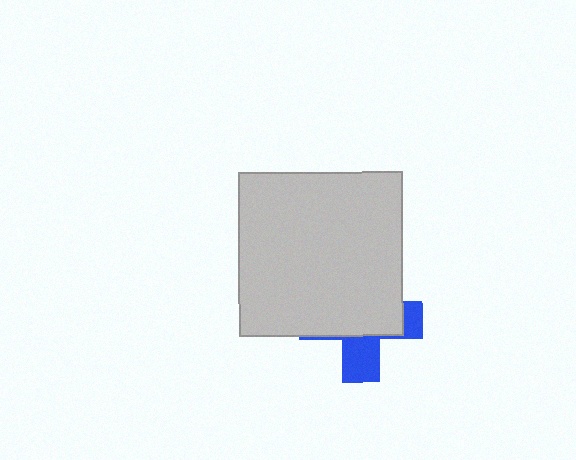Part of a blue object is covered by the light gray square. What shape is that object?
It is a cross.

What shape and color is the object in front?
The object in front is a light gray square.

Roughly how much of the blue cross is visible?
A small part of it is visible (roughly 32%).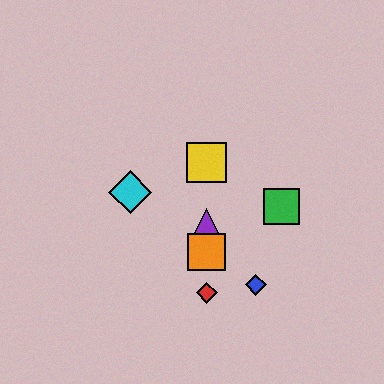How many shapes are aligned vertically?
4 shapes (the red diamond, the yellow square, the purple triangle, the orange square) are aligned vertically.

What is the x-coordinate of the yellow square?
The yellow square is at x≈207.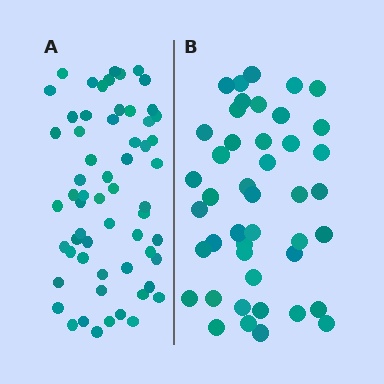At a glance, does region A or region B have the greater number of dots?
Region A (the left region) has more dots.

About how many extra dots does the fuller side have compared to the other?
Region A has approximately 15 more dots than region B.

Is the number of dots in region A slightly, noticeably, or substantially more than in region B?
Region A has noticeably more, but not dramatically so. The ratio is roughly 1.4 to 1.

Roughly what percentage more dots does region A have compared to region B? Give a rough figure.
About 35% more.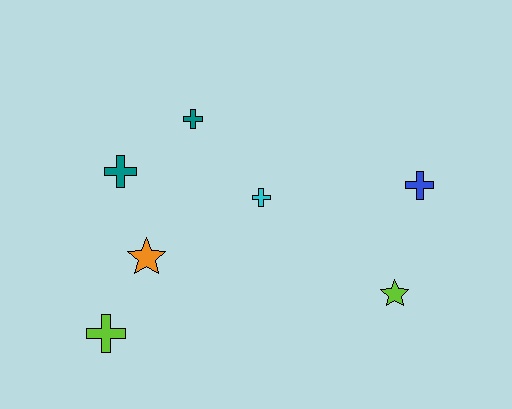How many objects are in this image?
There are 7 objects.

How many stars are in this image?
There are 2 stars.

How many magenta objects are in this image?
There are no magenta objects.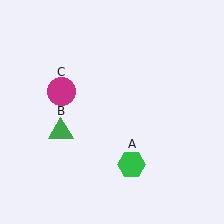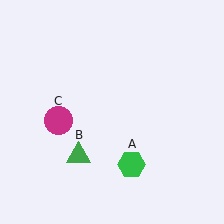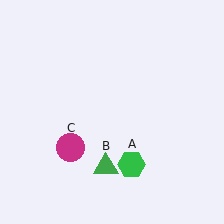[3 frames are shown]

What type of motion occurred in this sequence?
The green triangle (object B), magenta circle (object C) rotated counterclockwise around the center of the scene.